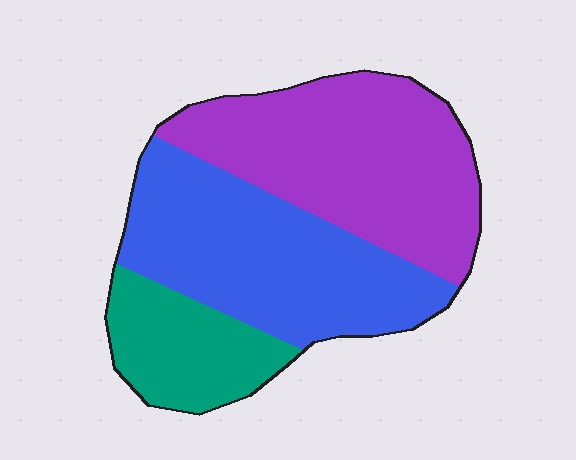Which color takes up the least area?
Teal, at roughly 20%.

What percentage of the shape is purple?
Purple covers about 40% of the shape.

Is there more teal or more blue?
Blue.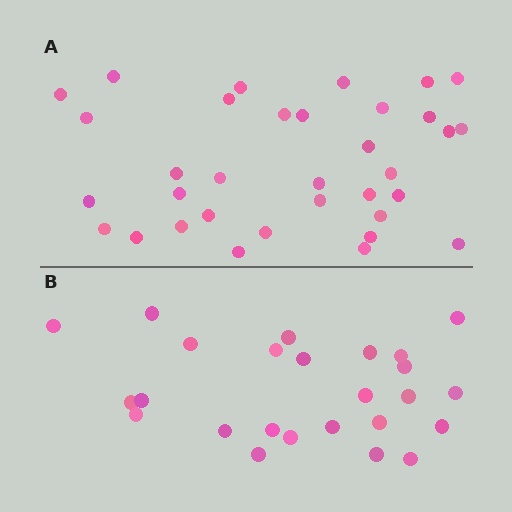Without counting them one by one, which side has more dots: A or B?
Region A (the top region) has more dots.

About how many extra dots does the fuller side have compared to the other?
Region A has roughly 8 or so more dots than region B.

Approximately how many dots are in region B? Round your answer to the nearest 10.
About 20 dots. (The exact count is 25, which rounds to 20.)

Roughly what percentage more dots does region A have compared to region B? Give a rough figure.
About 35% more.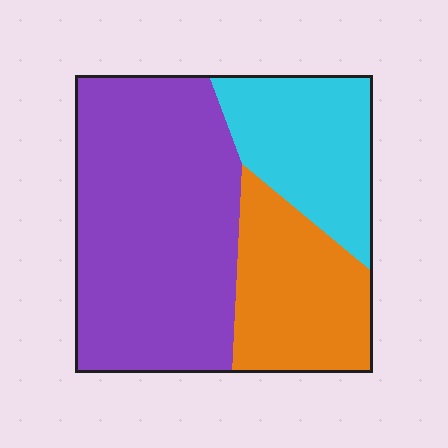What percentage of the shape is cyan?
Cyan takes up less than a quarter of the shape.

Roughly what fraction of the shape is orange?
Orange takes up about one quarter (1/4) of the shape.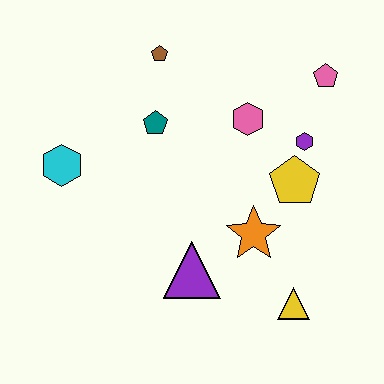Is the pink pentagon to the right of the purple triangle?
Yes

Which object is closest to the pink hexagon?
The purple hexagon is closest to the pink hexagon.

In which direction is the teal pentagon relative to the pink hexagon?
The teal pentagon is to the left of the pink hexagon.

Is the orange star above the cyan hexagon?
No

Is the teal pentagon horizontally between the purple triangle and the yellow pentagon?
No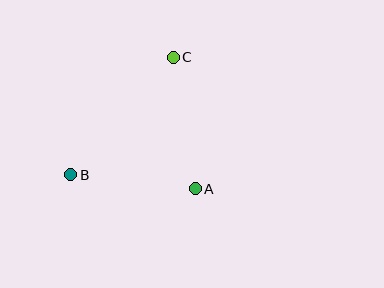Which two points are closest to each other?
Points A and B are closest to each other.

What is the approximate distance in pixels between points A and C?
The distance between A and C is approximately 134 pixels.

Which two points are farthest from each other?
Points B and C are farthest from each other.